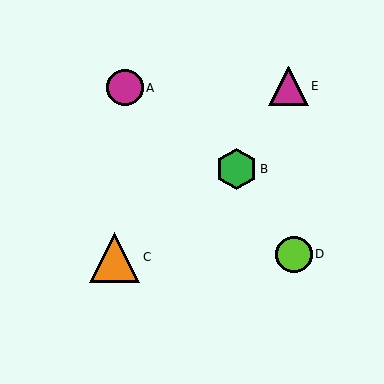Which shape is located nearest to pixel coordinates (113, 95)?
The magenta circle (labeled A) at (125, 88) is nearest to that location.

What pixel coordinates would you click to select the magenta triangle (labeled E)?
Click at (288, 86) to select the magenta triangle E.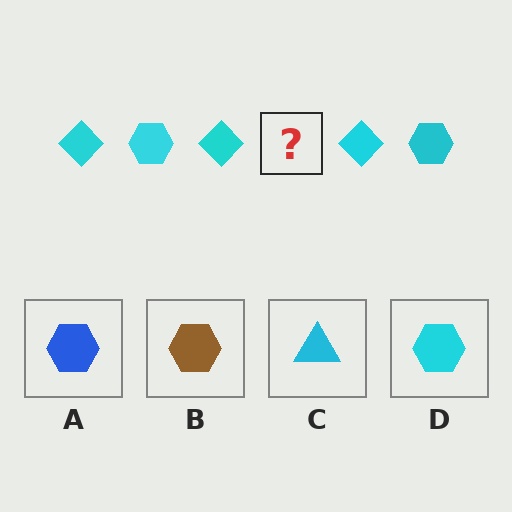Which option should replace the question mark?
Option D.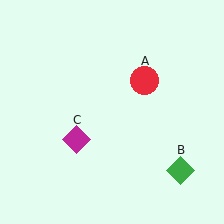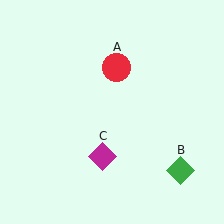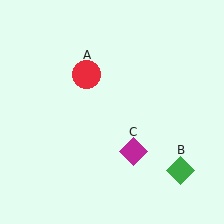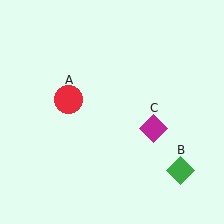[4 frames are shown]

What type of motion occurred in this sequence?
The red circle (object A), magenta diamond (object C) rotated counterclockwise around the center of the scene.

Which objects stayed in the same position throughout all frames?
Green diamond (object B) remained stationary.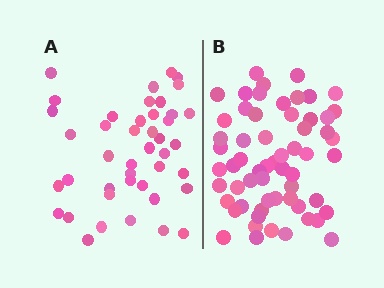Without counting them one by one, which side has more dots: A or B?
Region B (the right region) has more dots.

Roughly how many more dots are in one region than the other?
Region B has approximately 15 more dots than region A.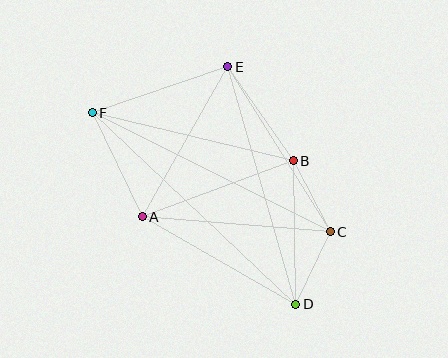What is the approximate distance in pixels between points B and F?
The distance between B and F is approximately 207 pixels.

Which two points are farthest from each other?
Points D and F are farthest from each other.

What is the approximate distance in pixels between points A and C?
The distance between A and C is approximately 188 pixels.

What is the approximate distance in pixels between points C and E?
The distance between C and E is approximately 194 pixels.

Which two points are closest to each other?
Points B and C are closest to each other.